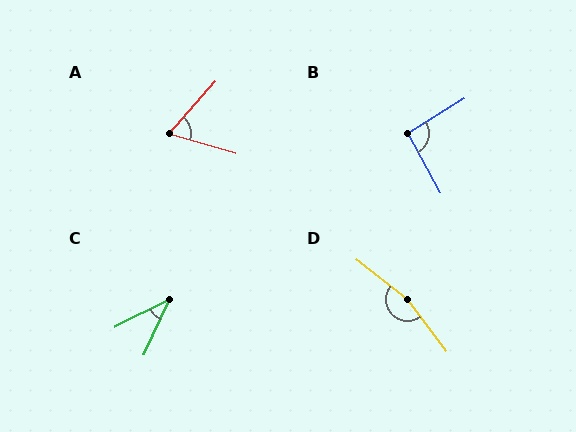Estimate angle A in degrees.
Approximately 65 degrees.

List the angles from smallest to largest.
C (38°), A (65°), B (93°), D (165°).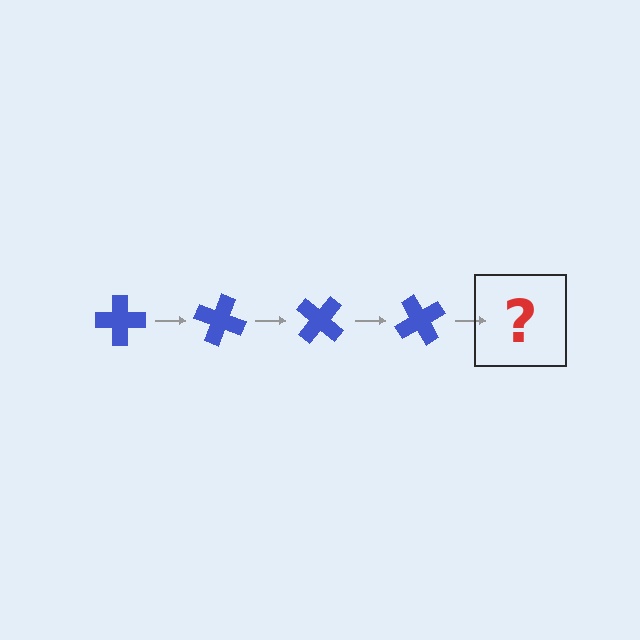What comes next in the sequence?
The next element should be a blue cross rotated 80 degrees.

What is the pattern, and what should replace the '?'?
The pattern is that the cross rotates 20 degrees each step. The '?' should be a blue cross rotated 80 degrees.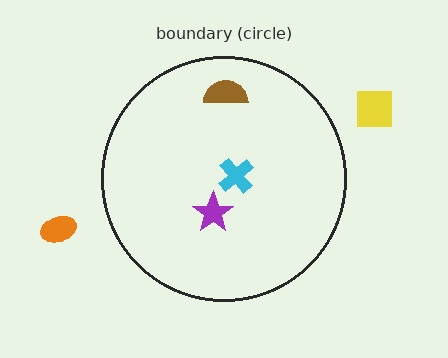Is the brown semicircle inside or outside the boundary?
Inside.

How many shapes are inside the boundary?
3 inside, 2 outside.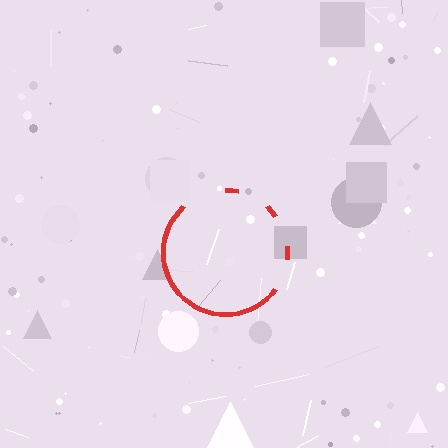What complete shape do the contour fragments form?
The contour fragments form a circle.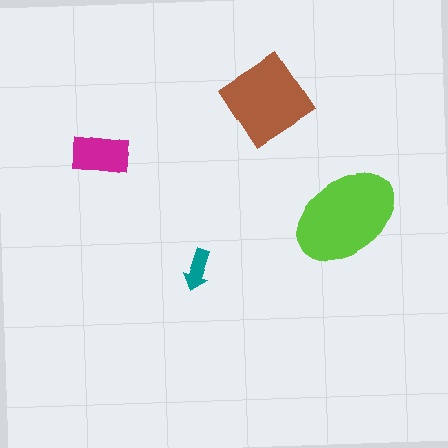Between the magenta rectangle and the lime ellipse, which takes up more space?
The lime ellipse.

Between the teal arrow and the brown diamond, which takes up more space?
The brown diamond.